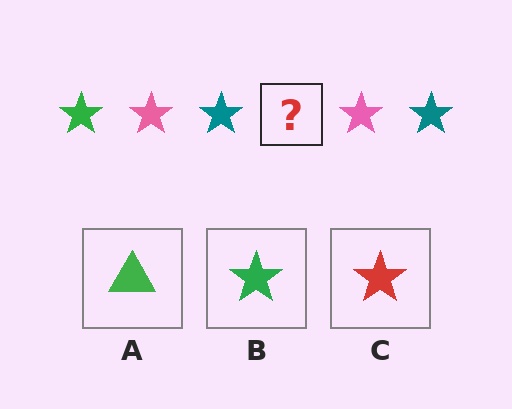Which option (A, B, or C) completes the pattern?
B.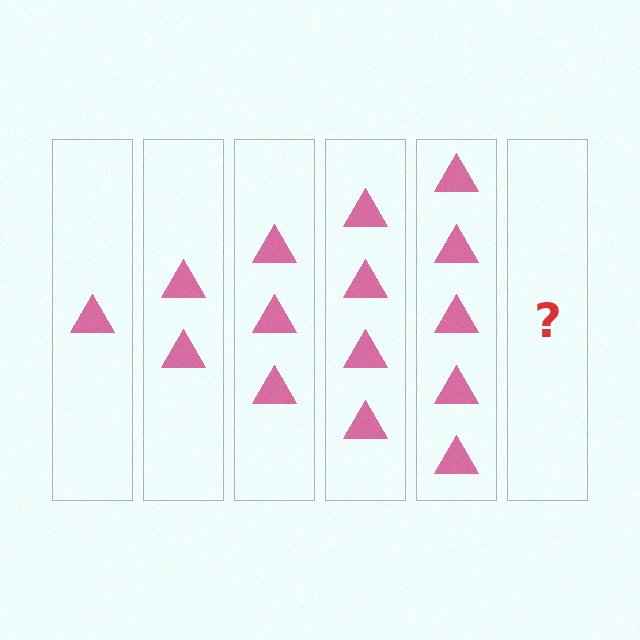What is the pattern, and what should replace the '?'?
The pattern is that each step adds one more triangle. The '?' should be 6 triangles.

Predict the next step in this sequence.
The next step is 6 triangles.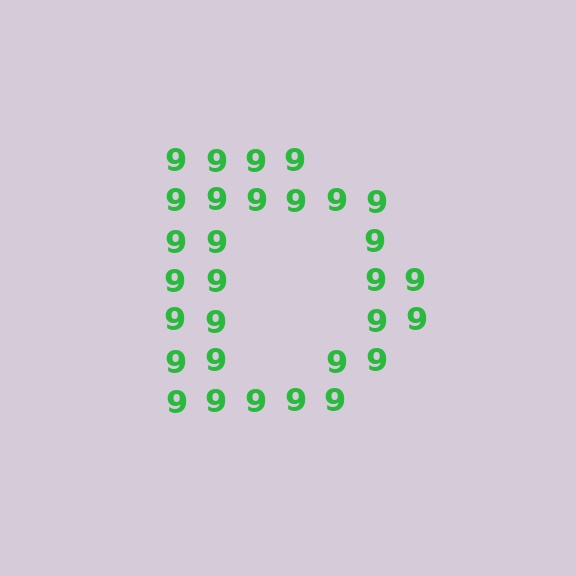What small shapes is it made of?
It is made of small digit 9's.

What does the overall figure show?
The overall figure shows the letter D.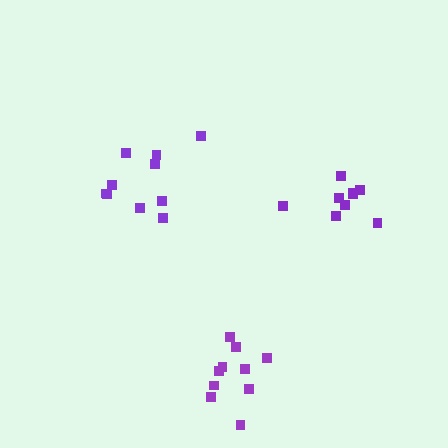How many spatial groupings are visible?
There are 3 spatial groupings.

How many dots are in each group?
Group 1: 10 dots, Group 2: 9 dots, Group 3: 10 dots (29 total).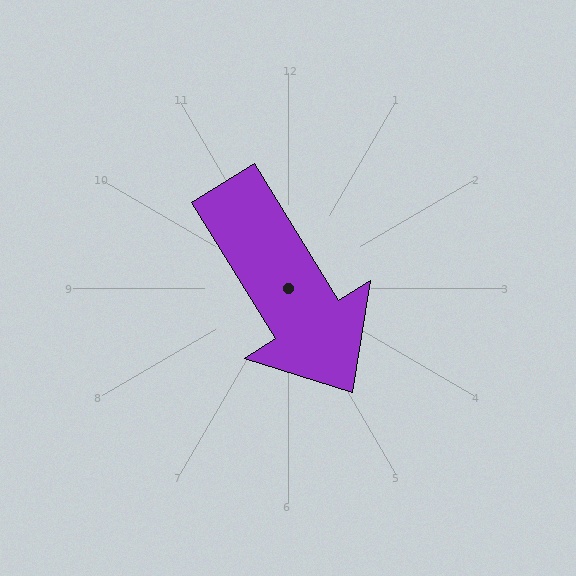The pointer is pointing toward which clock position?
Roughly 5 o'clock.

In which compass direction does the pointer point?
Southeast.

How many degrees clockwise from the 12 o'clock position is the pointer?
Approximately 148 degrees.